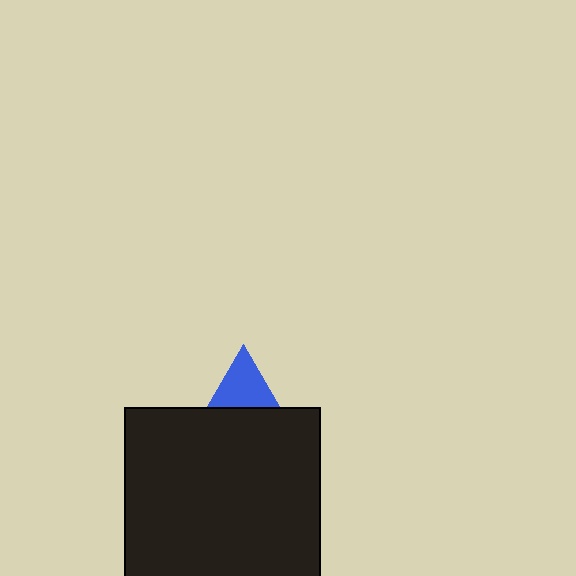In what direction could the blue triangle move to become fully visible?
The blue triangle could move up. That would shift it out from behind the black square entirely.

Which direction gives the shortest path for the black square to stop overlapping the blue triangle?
Moving down gives the shortest separation.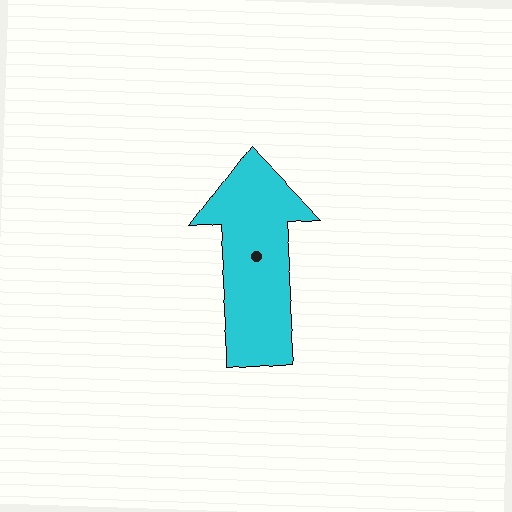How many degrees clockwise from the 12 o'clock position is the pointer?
Approximately 356 degrees.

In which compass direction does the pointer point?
North.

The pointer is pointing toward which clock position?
Roughly 12 o'clock.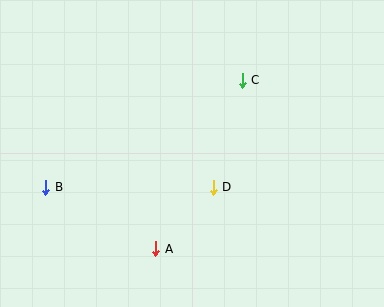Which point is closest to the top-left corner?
Point B is closest to the top-left corner.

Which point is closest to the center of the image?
Point D at (213, 187) is closest to the center.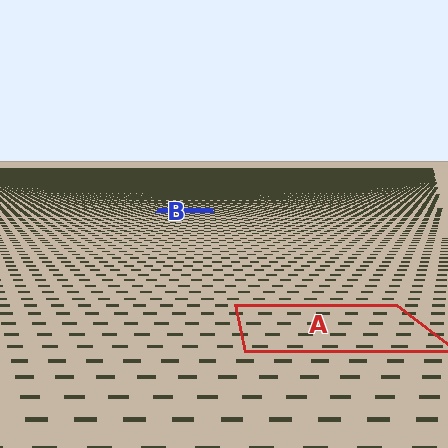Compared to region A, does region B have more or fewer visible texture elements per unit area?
Region B has more texture elements per unit area — they are packed more densely because it is farther away.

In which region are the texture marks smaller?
The texture marks are smaller in region B, because it is farther away.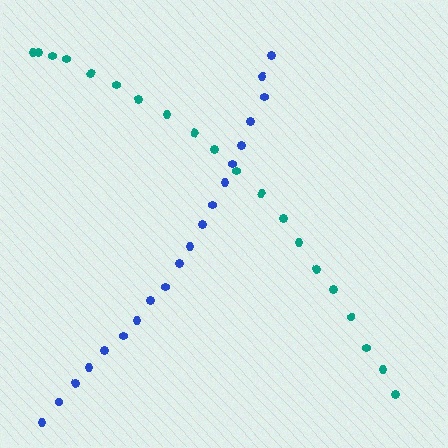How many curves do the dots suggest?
There are 2 distinct paths.